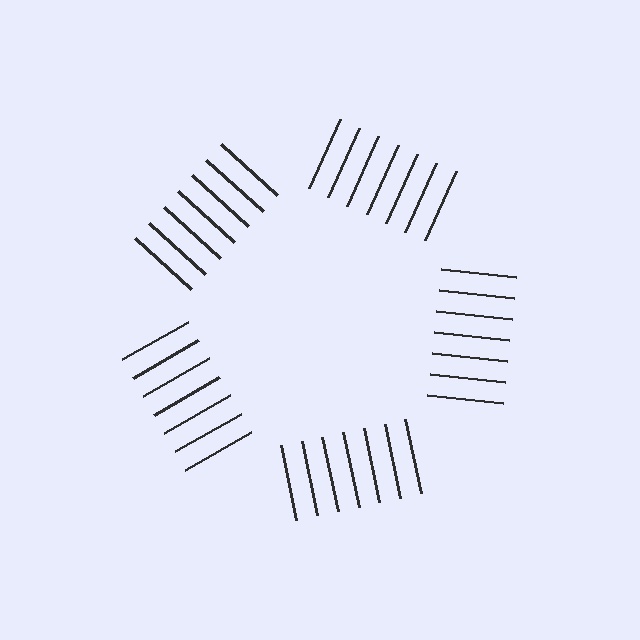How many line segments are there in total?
35 — 7 along each of the 5 edges.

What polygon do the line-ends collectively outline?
An illusory pentagon — the line segments terminate on its edges but no continuous stroke is drawn.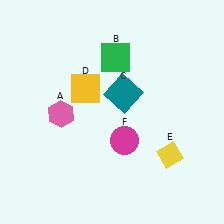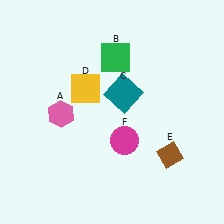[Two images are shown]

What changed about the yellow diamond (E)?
In Image 1, E is yellow. In Image 2, it changed to brown.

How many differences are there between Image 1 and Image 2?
There is 1 difference between the two images.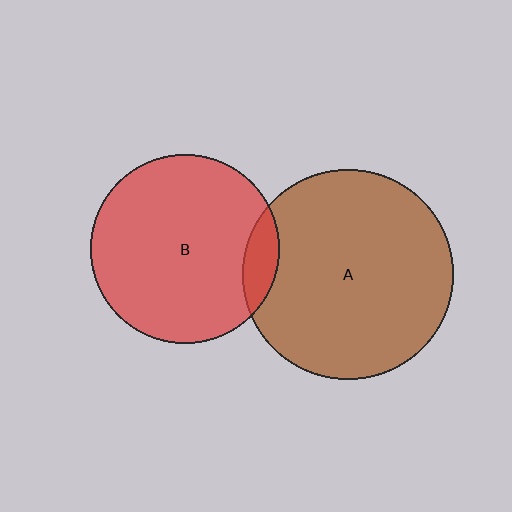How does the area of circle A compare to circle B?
Approximately 1.2 times.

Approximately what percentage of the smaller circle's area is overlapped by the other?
Approximately 10%.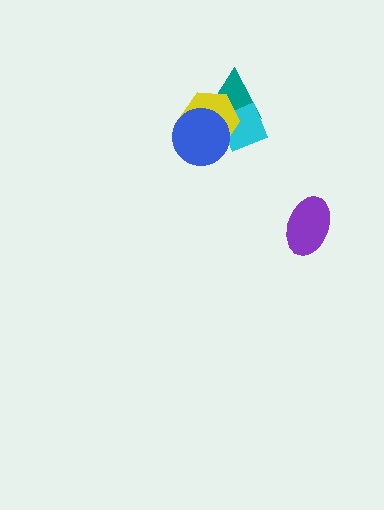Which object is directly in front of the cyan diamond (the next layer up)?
The yellow hexagon is directly in front of the cyan diamond.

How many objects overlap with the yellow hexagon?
3 objects overlap with the yellow hexagon.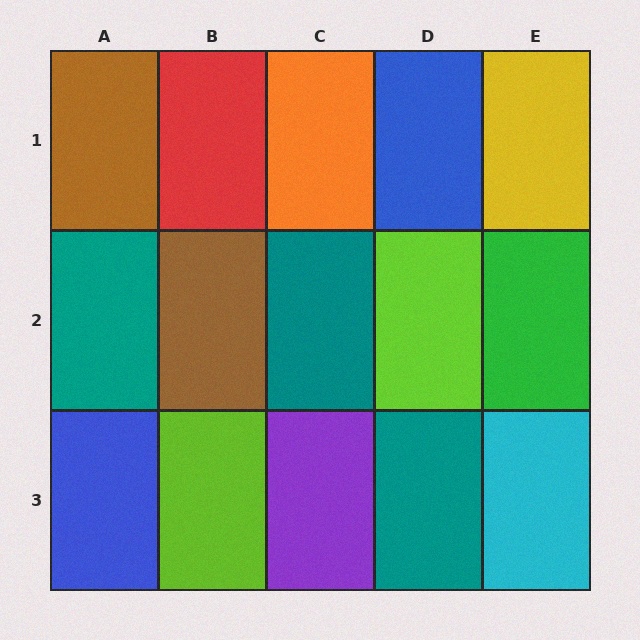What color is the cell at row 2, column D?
Lime.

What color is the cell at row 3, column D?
Teal.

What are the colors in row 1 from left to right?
Brown, red, orange, blue, yellow.